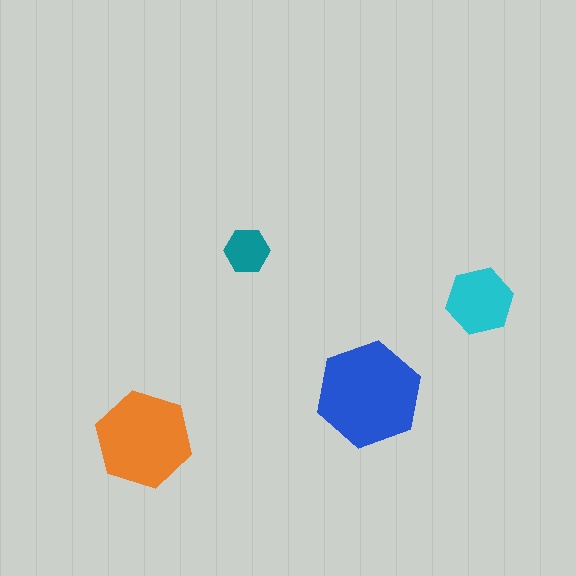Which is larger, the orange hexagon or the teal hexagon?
The orange one.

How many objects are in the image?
There are 4 objects in the image.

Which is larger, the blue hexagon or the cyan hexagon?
The blue one.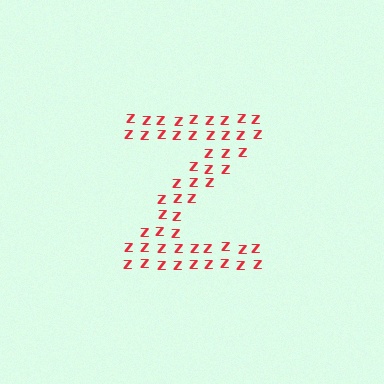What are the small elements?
The small elements are letter Z's.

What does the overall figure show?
The overall figure shows the letter Z.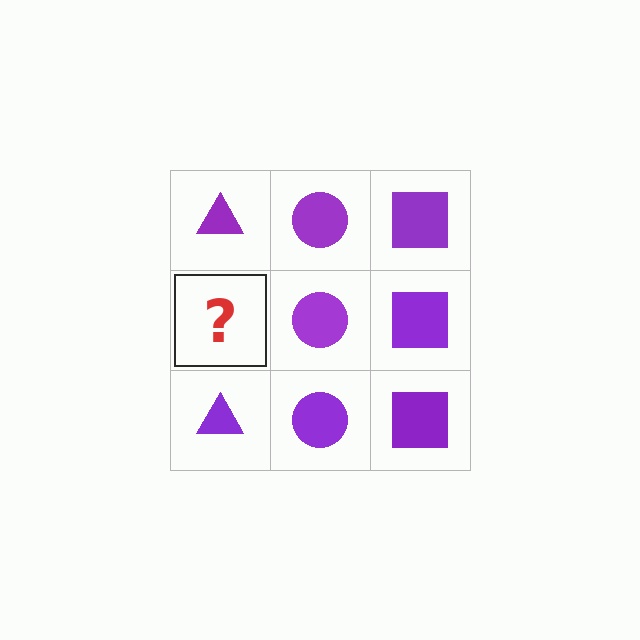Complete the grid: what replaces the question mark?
The question mark should be replaced with a purple triangle.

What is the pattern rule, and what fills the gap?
The rule is that each column has a consistent shape. The gap should be filled with a purple triangle.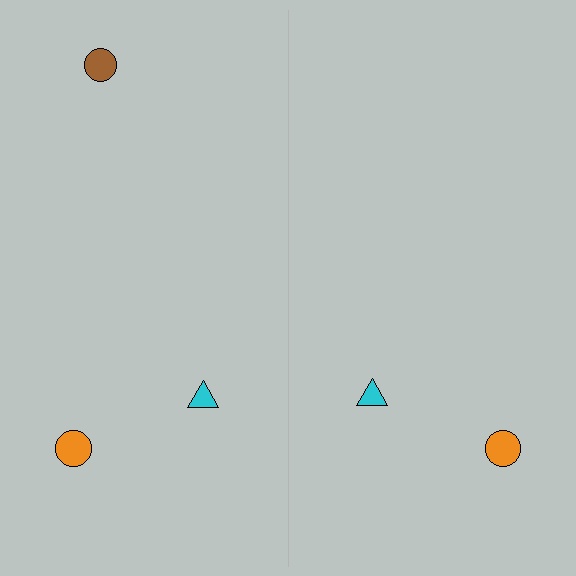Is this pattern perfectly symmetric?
No, the pattern is not perfectly symmetric. A brown circle is missing from the right side.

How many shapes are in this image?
There are 5 shapes in this image.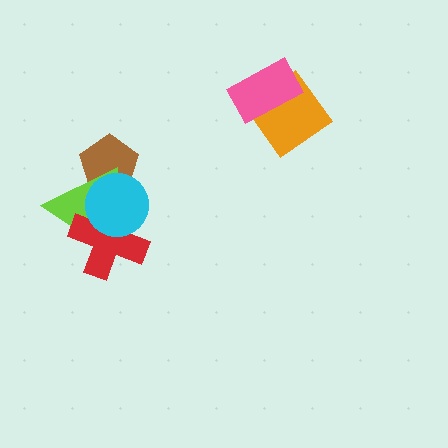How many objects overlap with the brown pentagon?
2 objects overlap with the brown pentagon.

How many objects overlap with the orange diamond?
1 object overlaps with the orange diamond.